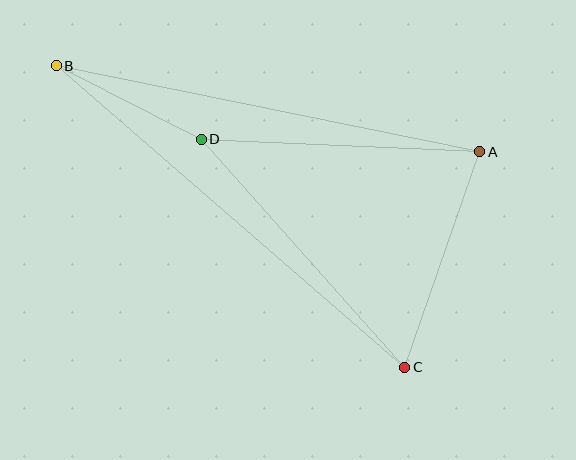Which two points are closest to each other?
Points B and D are closest to each other.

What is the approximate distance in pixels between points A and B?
The distance between A and B is approximately 432 pixels.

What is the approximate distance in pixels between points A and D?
The distance between A and D is approximately 279 pixels.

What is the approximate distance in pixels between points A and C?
The distance between A and C is approximately 228 pixels.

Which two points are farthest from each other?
Points B and C are farthest from each other.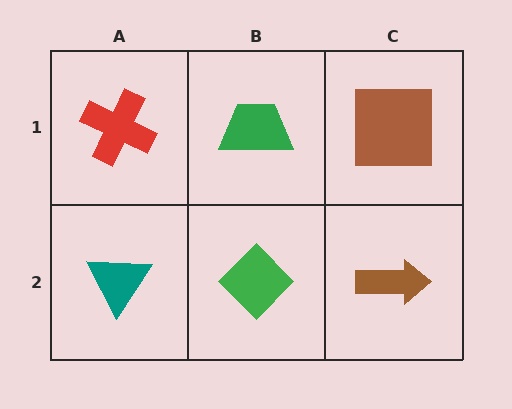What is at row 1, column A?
A red cross.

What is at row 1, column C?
A brown square.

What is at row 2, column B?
A green diamond.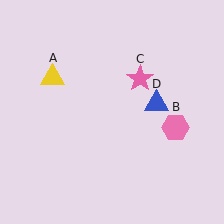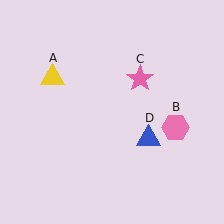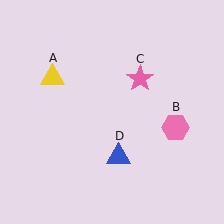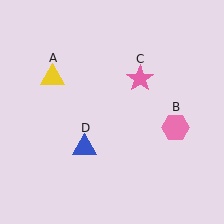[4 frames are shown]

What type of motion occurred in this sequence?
The blue triangle (object D) rotated clockwise around the center of the scene.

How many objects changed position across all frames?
1 object changed position: blue triangle (object D).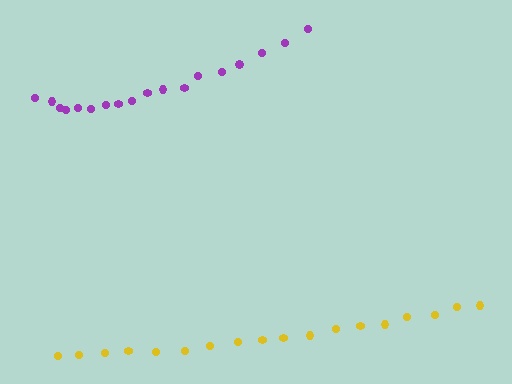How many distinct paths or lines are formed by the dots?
There are 2 distinct paths.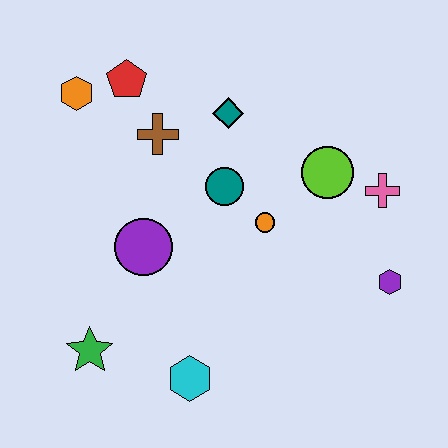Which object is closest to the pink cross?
The lime circle is closest to the pink cross.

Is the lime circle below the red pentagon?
Yes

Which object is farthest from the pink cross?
The green star is farthest from the pink cross.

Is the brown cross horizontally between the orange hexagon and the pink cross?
Yes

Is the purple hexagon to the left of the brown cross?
No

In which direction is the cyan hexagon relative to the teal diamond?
The cyan hexagon is below the teal diamond.